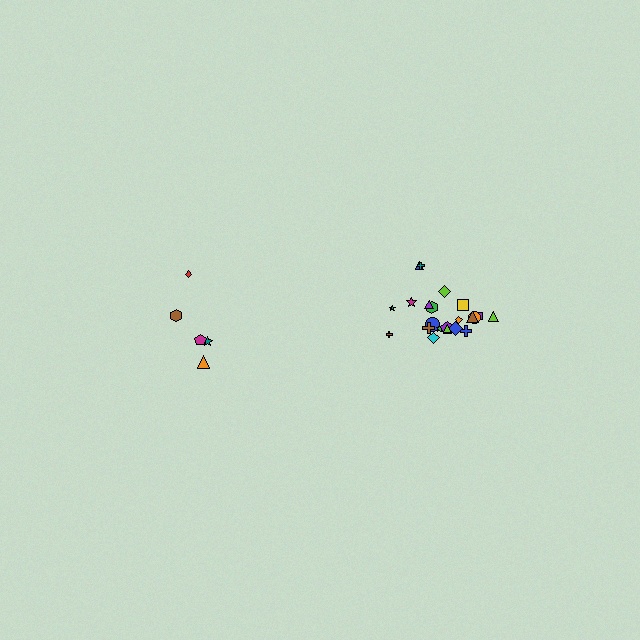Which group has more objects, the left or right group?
The right group.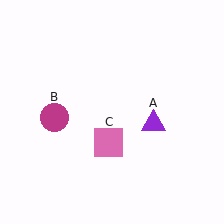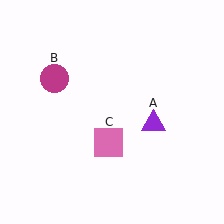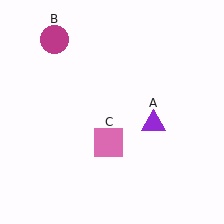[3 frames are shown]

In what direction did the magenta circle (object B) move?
The magenta circle (object B) moved up.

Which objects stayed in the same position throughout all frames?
Purple triangle (object A) and pink square (object C) remained stationary.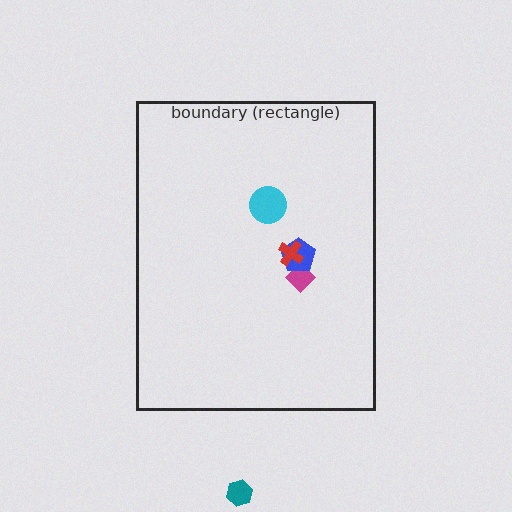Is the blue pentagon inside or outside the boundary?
Inside.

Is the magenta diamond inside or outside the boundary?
Inside.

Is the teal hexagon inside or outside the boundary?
Outside.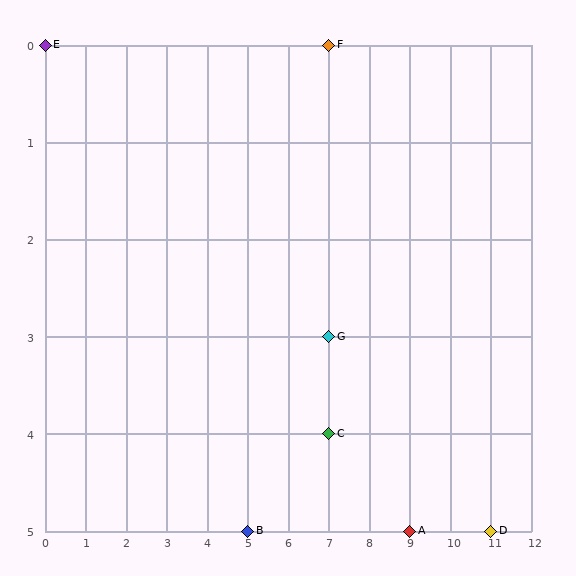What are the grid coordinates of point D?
Point D is at grid coordinates (11, 5).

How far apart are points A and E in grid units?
Points A and E are 9 columns and 5 rows apart (about 10.3 grid units diagonally).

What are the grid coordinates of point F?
Point F is at grid coordinates (7, 0).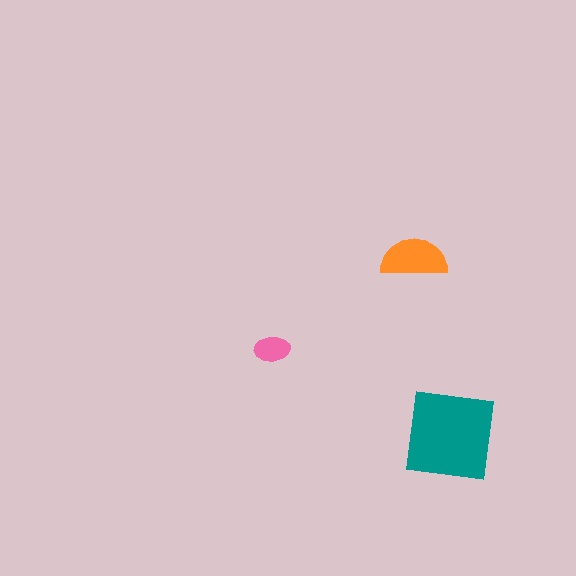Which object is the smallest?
The pink ellipse.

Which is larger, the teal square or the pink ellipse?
The teal square.